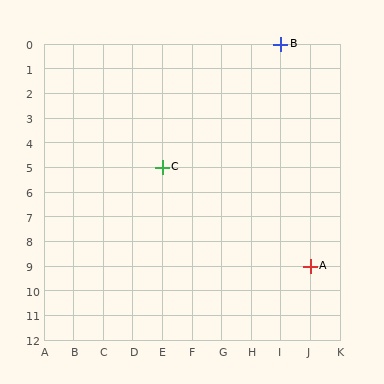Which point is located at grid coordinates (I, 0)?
Point B is at (I, 0).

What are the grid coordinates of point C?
Point C is at grid coordinates (E, 5).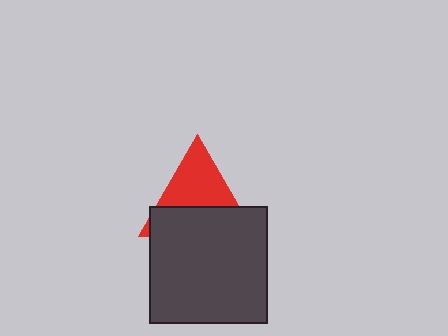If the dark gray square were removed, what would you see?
You would see the complete red triangle.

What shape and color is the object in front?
The object in front is a dark gray square.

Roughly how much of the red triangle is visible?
About half of it is visible (roughly 50%).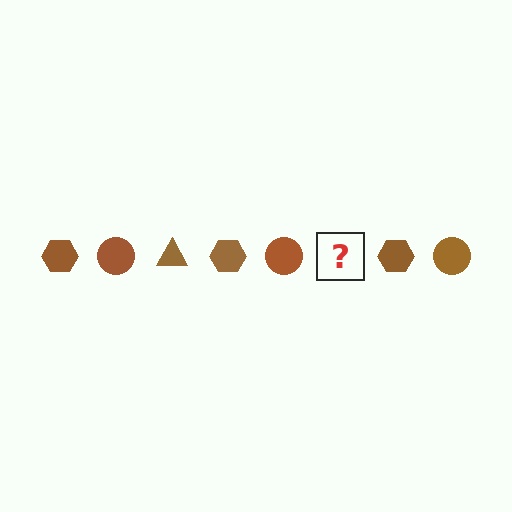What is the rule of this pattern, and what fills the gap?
The rule is that the pattern cycles through hexagon, circle, triangle shapes in brown. The gap should be filled with a brown triangle.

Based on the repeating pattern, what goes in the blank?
The blank should be a brown triangle.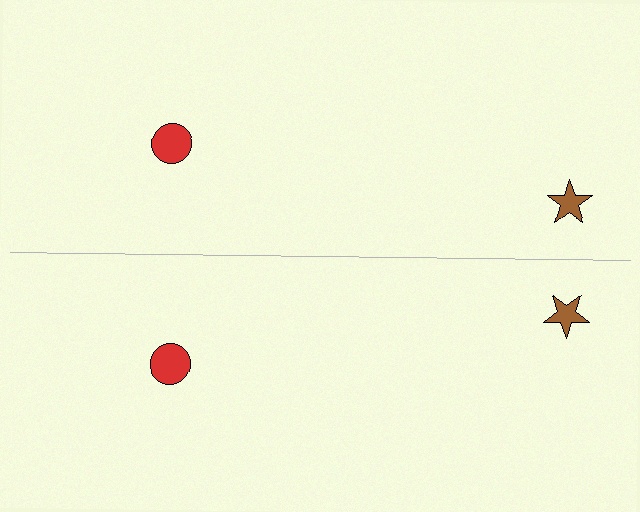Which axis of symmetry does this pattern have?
The pattern has a horizontal axis of symmetry running through the center of the image.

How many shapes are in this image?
There are 4 shapes in this image.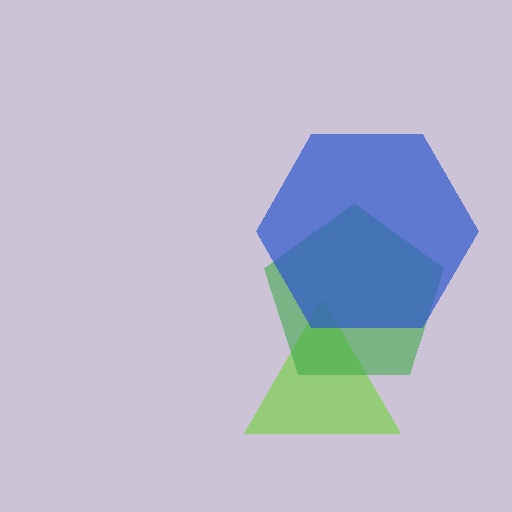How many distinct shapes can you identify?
There are 3 distinct shapes: a lime triangle, a green pentagon, a blue hexagon.